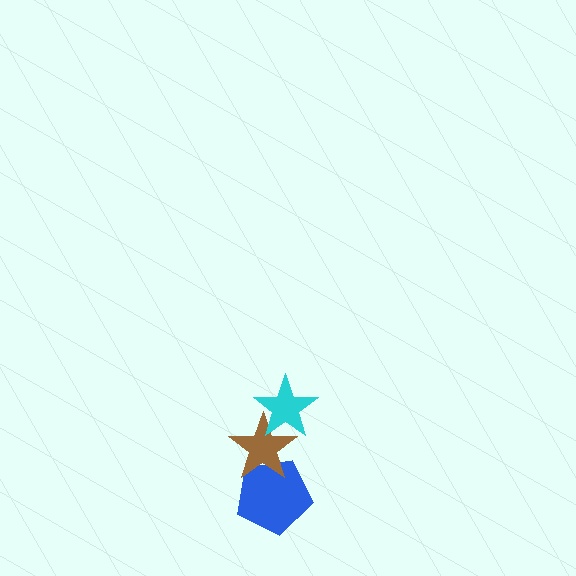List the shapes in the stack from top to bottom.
From top to bottom: the cyan star, the brown star, the blue pentagon.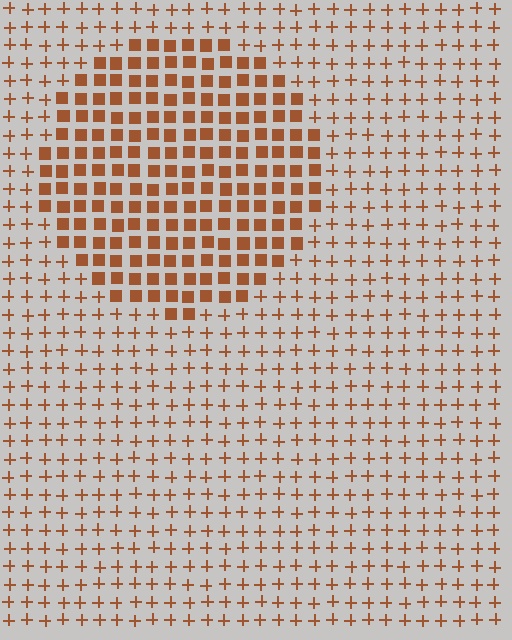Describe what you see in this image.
The image is filled with small brown elements arranged in a uniform grid. A circle-shaped region contains squares, while the surrounding area contains plus signs. The boundary is defined purely by the change in element shape.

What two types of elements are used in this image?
The image uses squares inside the circle region and plus signs outside it.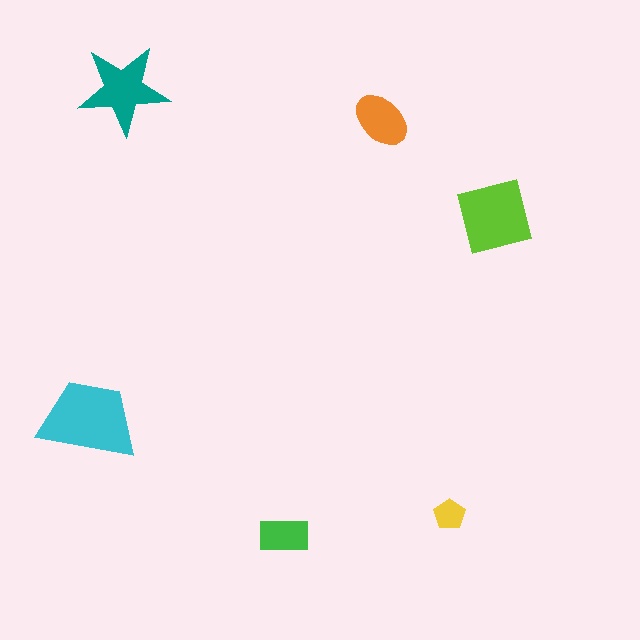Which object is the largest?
The cyan trapezoid.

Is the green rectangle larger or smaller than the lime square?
Smaller.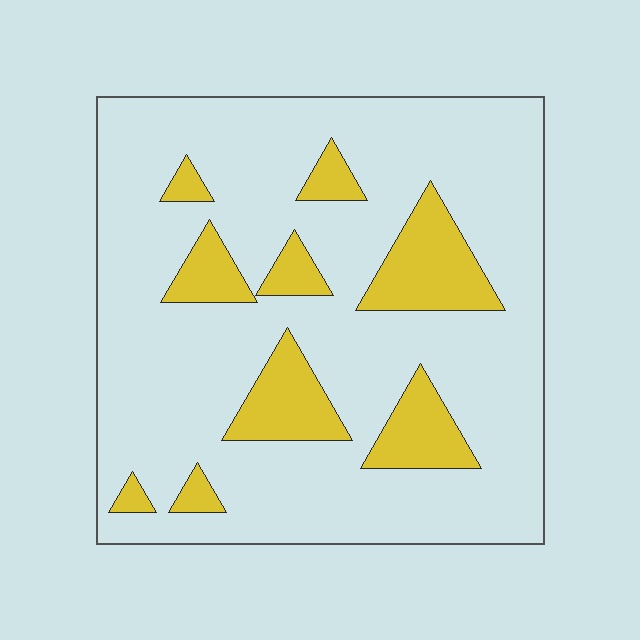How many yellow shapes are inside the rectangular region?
9.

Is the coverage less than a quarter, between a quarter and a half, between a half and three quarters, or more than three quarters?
Less than a quarter.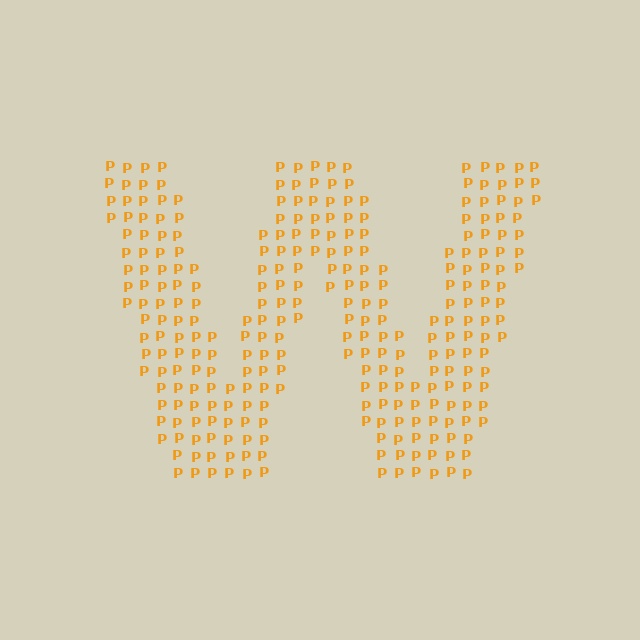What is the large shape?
The large shape is the letter W.